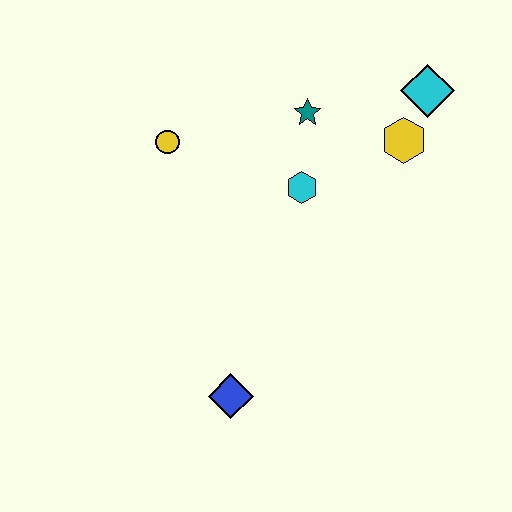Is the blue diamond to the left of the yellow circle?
No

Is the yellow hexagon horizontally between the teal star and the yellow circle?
No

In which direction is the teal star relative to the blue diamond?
The teal star is above the blue diamond.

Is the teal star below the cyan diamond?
Yes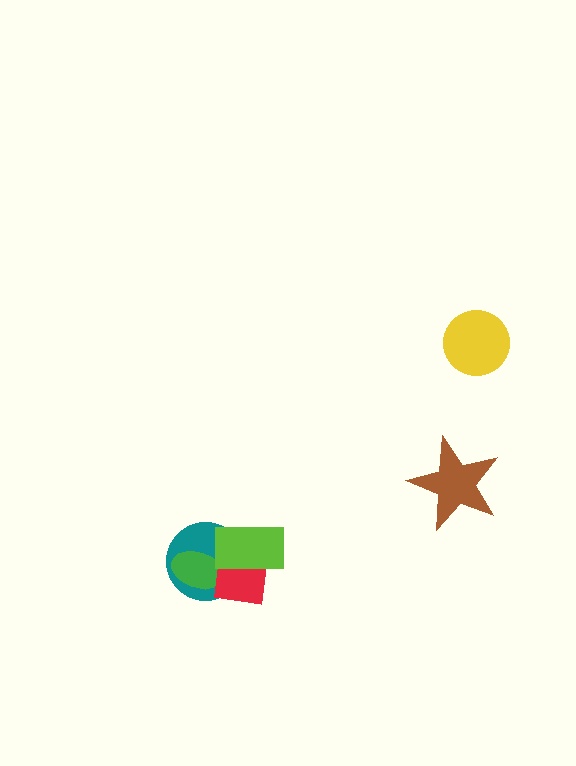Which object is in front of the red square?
The lime rectangle is in front of the red square.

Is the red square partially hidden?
Yes, it is partially covered by another shape.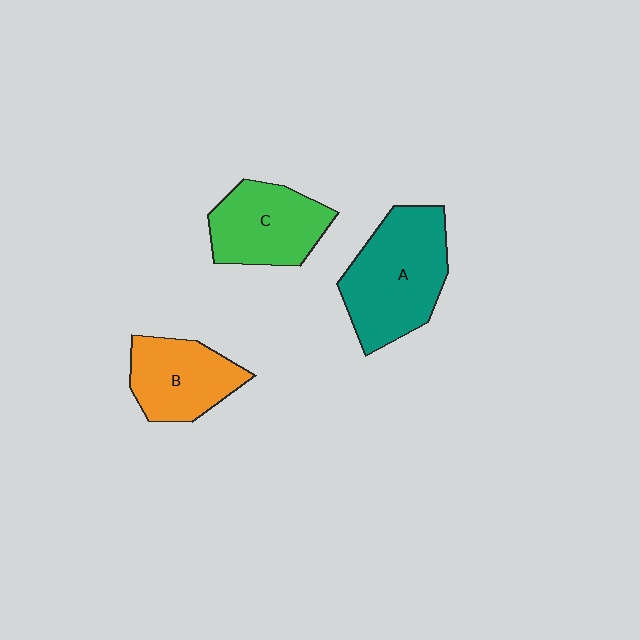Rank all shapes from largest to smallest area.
From largest to smallest: A (teal), C (green), B (orange).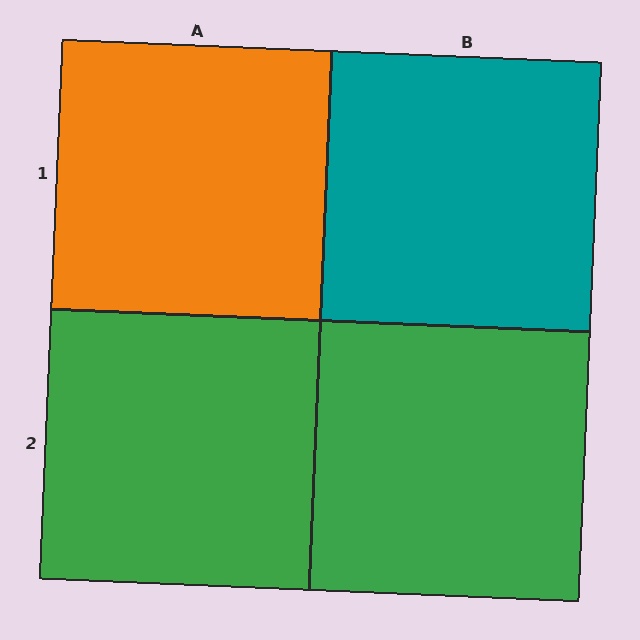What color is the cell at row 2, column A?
Green.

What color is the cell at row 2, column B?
Green.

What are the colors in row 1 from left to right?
Orange, teal.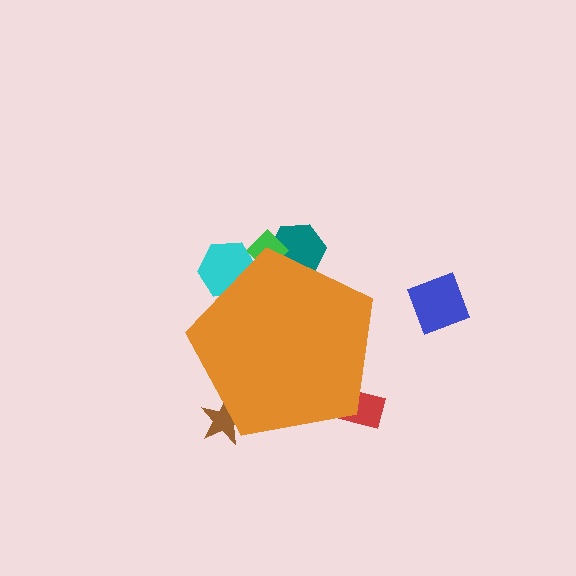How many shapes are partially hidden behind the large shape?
5 shapes are partially hidden.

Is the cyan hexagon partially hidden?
Yes, the cyan hexagon is partially hidden behind the orange pentagon.